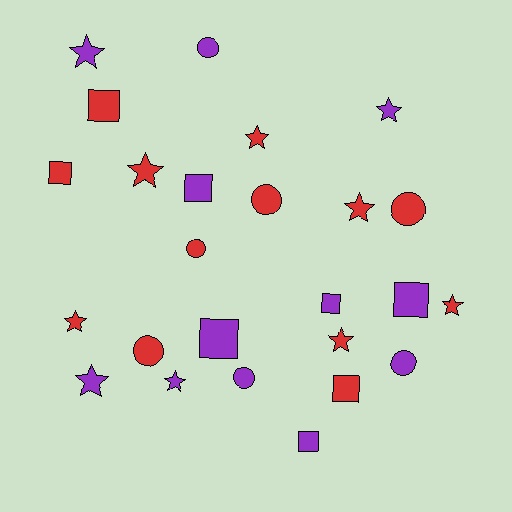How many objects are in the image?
There are 25 objects.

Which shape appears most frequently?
Star, with 10 objects.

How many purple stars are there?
There are 4 purple stars.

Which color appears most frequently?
Red, with 13 objects.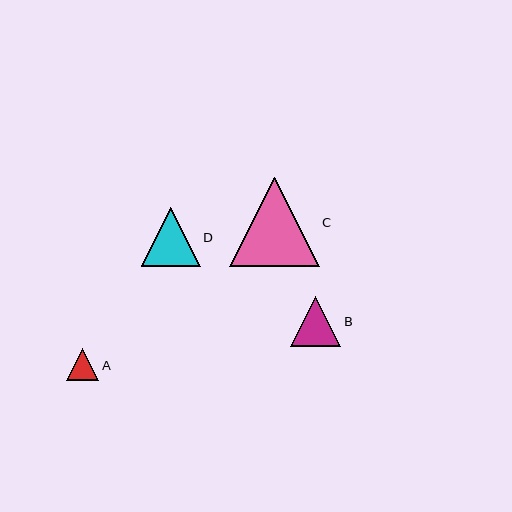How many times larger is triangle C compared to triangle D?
Triangle C is approximately 1.5 times the size of triangle D.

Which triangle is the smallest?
Triangle A is the smallest with a size of approximately 32 pixels.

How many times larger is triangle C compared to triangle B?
Triangle C is approximately 1.8 times the size of triangle B.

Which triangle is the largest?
Triangle C is the largest with a size of approximately 89 pixels.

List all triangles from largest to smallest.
From largest to smallest: C, D, B, A.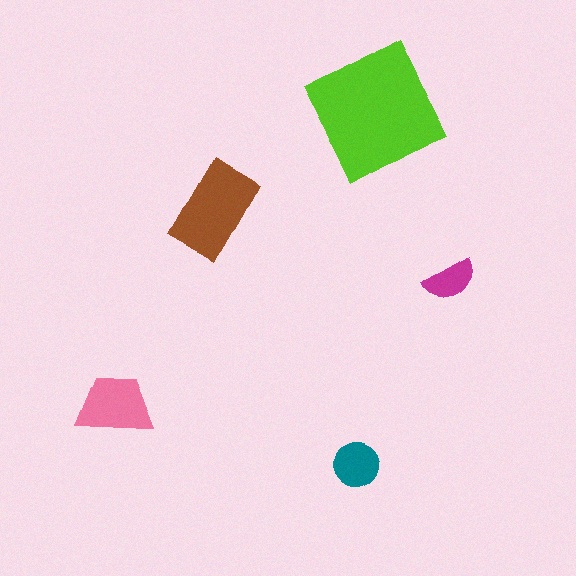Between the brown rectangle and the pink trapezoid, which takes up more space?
The brown rectangle.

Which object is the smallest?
The magenta semicircle.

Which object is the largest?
The lime square.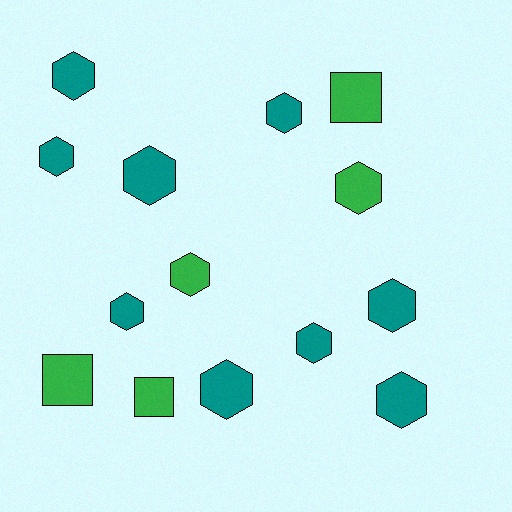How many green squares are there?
There are 3 green squares.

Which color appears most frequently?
Teal, with 9 objects.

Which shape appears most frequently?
Hexagon, with 11 objects.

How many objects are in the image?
There are 14 objects.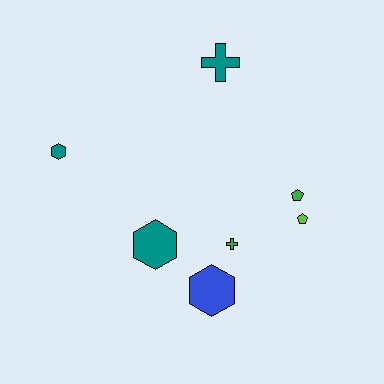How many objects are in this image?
There are 7 objects.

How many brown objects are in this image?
There are no brown objects.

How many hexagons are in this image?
There are 3 hexagons.